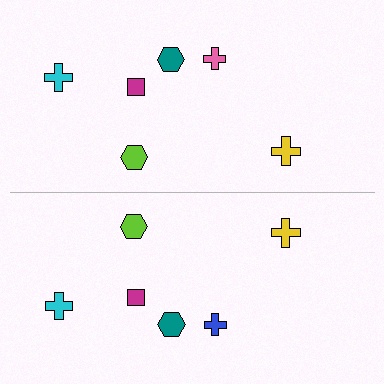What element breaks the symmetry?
The blue cross on the bottom side breaks the symmetry — its mirror counterpart is pink.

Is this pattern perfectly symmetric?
No, the pattern is not perfectly symmetric. The blue cross on the bottom side breaks the symmetry — its mirror counterpart is pink.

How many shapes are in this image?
There are 12 shapes in this image.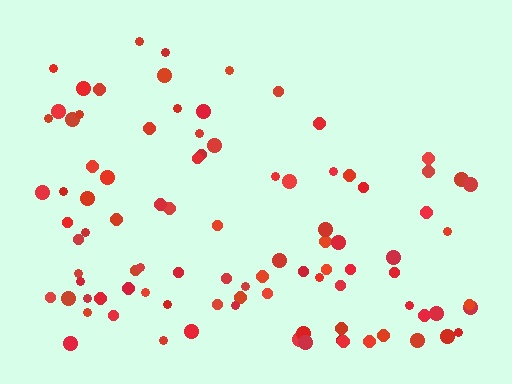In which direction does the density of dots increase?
From top to bottom, with the bottom side densest.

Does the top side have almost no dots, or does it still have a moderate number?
Still a moderate number, just noticeably fewer than the bottom.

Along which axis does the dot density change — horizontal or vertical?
Vertical.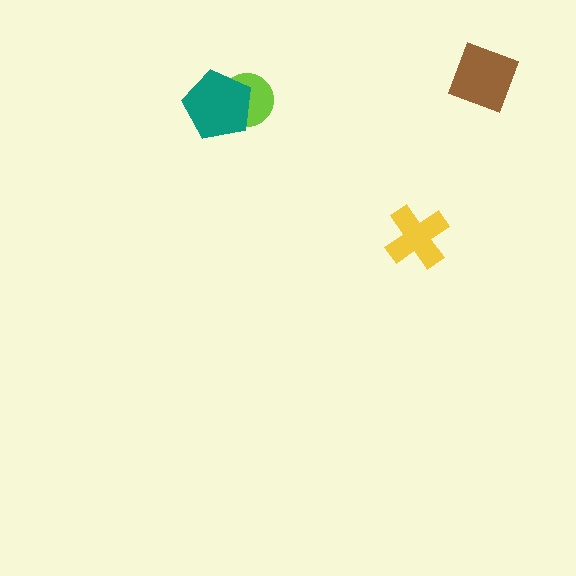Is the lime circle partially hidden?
Yes, it is partially covered by another shape.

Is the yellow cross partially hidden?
No, no other shape covers it.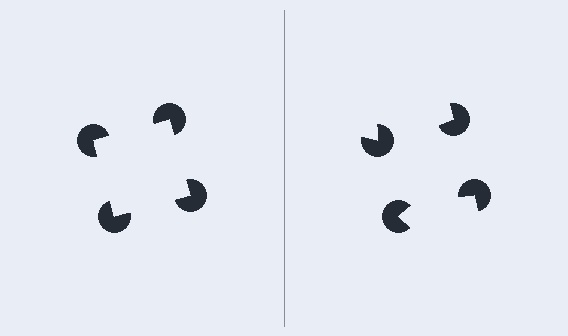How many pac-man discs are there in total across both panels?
8 — 4 on each side.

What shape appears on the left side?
An illusory square.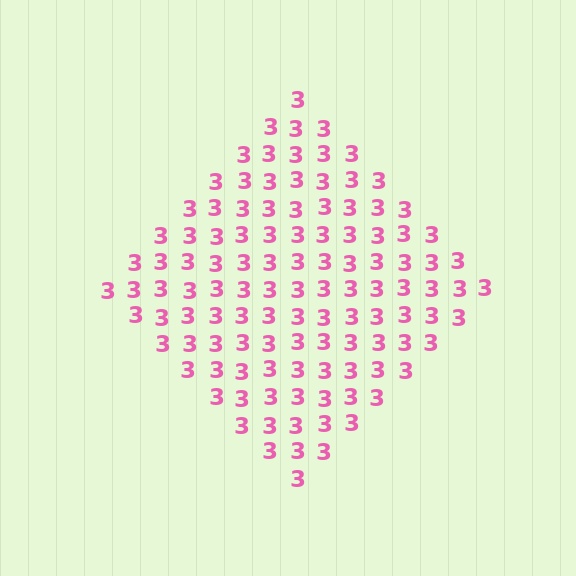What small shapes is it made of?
It is made of small digit 3's.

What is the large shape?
The large shape is a diamond.